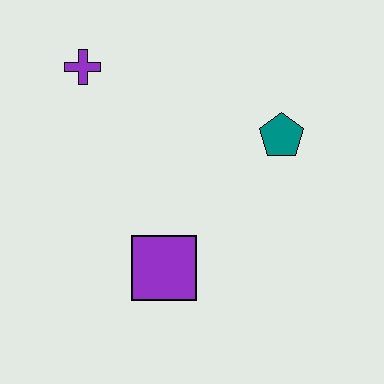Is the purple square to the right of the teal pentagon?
No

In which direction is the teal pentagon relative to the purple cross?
The teal pentagon is to the right of the purple cross.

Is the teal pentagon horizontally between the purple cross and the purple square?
No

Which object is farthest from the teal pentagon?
The purple cross is farthest from the teal pentagon.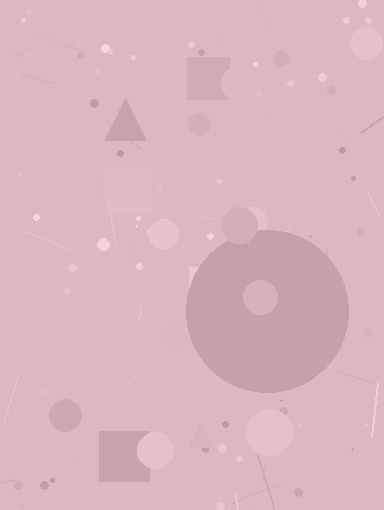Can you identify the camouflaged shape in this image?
The camouflaged shape is a circle.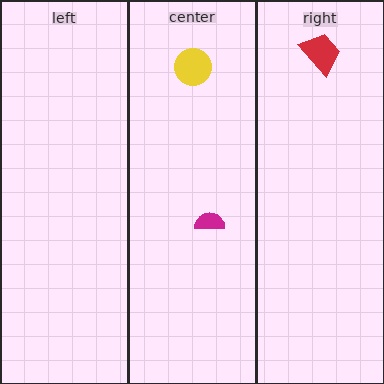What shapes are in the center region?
The magenta semicircle, the yellow circle.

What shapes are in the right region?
The red trapezoid.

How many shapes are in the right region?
1.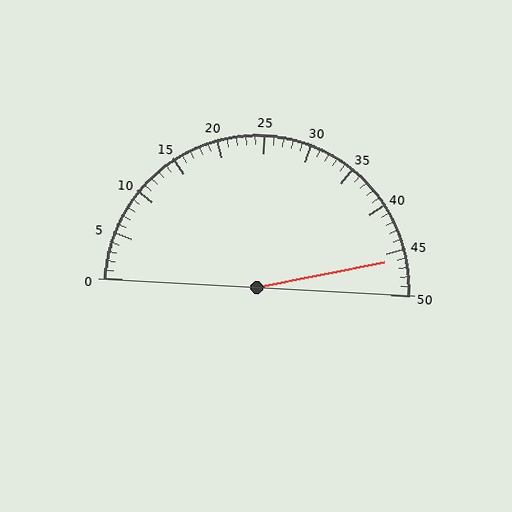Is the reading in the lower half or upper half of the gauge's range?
The reading is in the upper half of the range (0 to 50).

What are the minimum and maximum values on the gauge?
The gauge ranges from 0 to 50.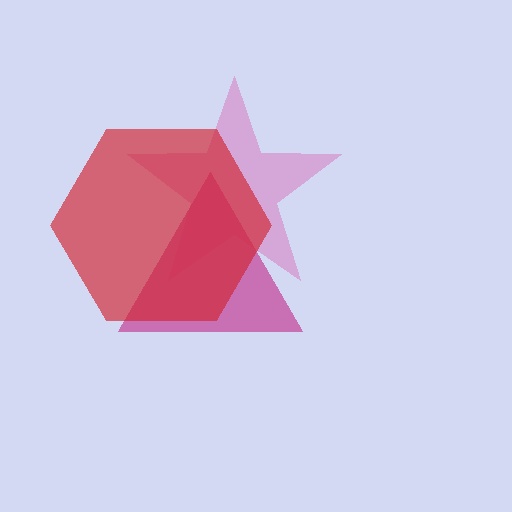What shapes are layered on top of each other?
The layered shapes are: a pink star, a magenta triangle, a red hexagon.